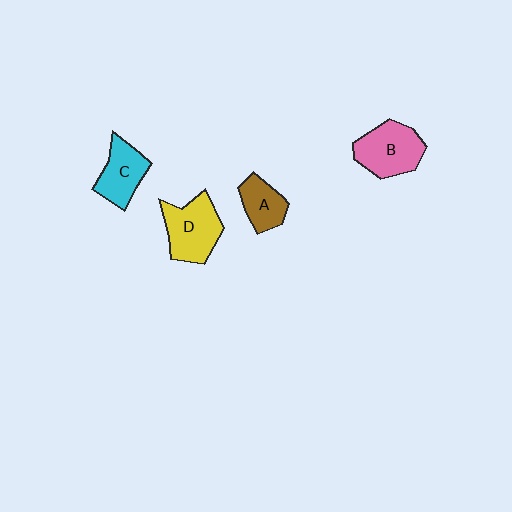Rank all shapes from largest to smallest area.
From largest to smallest: D (yellow), B (pink), C (cyan), A (brown).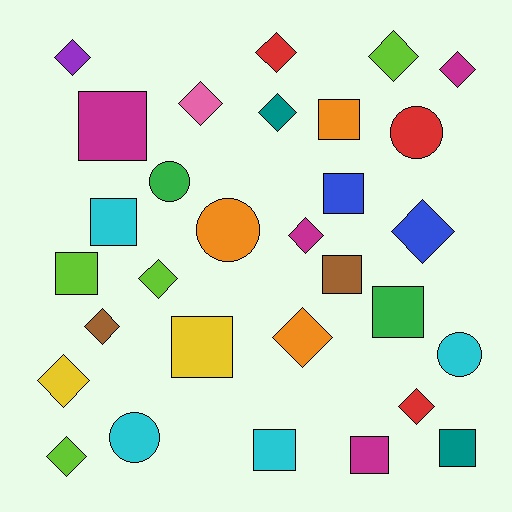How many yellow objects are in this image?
There are 2 yellow objects.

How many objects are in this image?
There are 30 objects.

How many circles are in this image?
There are 5 circles.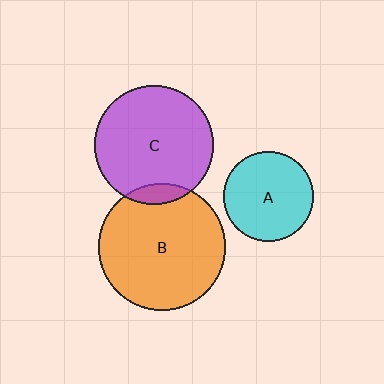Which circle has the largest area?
Circle B (orange).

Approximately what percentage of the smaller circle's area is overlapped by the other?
Approximately 10%.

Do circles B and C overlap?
Yes.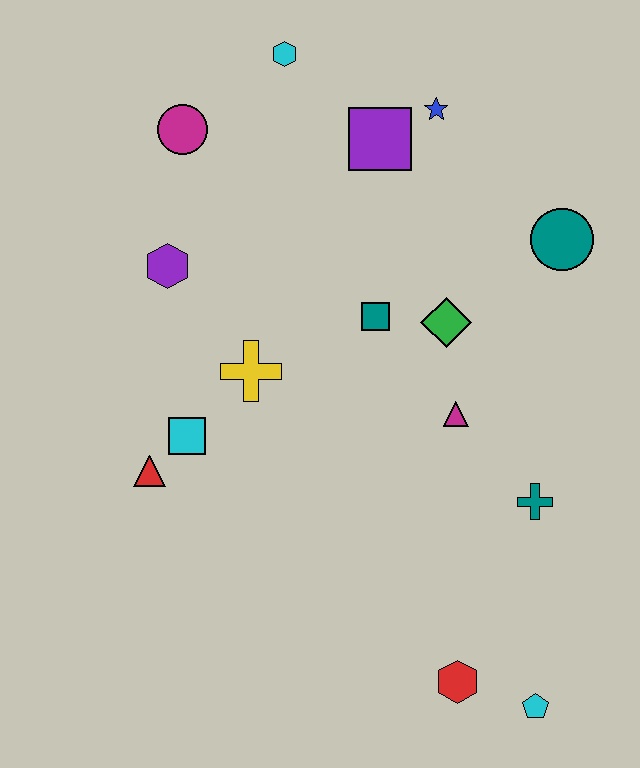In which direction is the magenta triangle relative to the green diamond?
The magenta triangle is below the green diamond.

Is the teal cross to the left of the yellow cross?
No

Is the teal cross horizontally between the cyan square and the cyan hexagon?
No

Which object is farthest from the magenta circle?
The cyan pentagon is farthest from the magenta circle.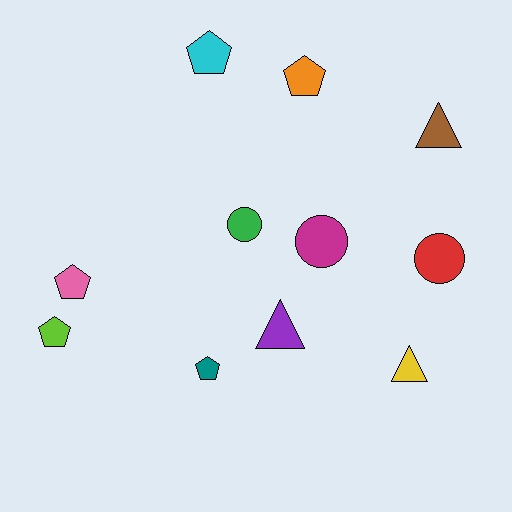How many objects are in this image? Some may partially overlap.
There are 11 objects.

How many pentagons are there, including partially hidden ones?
There are 5 pentagons.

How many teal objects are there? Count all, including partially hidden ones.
There is 1 teal object.